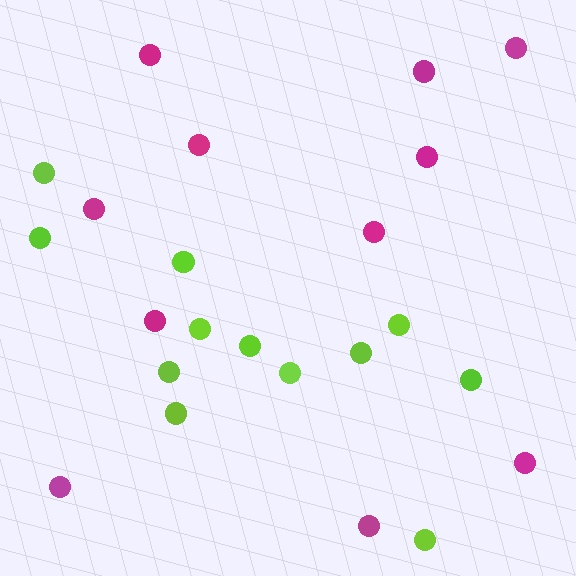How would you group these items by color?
There are 2 groups: one group of lime circles (12) and one group of magenta circles (11).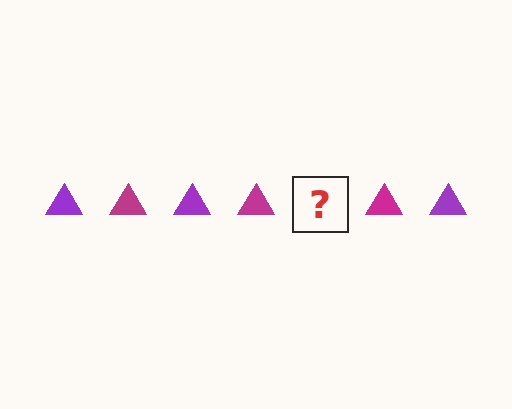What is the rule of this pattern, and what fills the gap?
The rule is that the pattern cycles through purple, magenta triangles. The gap should be filled with a purple triangle.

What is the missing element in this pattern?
The missing element is a purple triangle.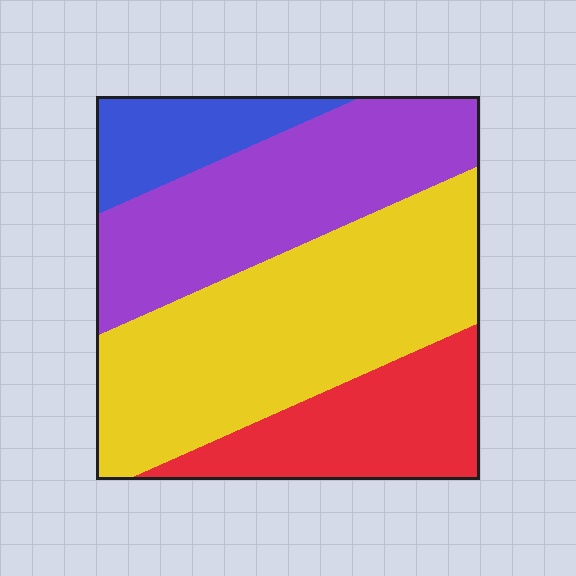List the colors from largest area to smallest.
From largest to smallest: yellow, purple, red, blue.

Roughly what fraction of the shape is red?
Red takes up between a sixth and a third of the shape.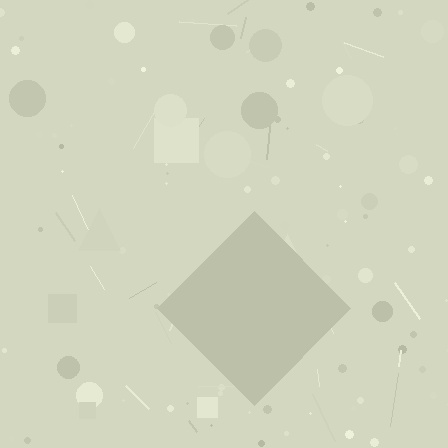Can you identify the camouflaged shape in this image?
The camouflaged shape is a diamond.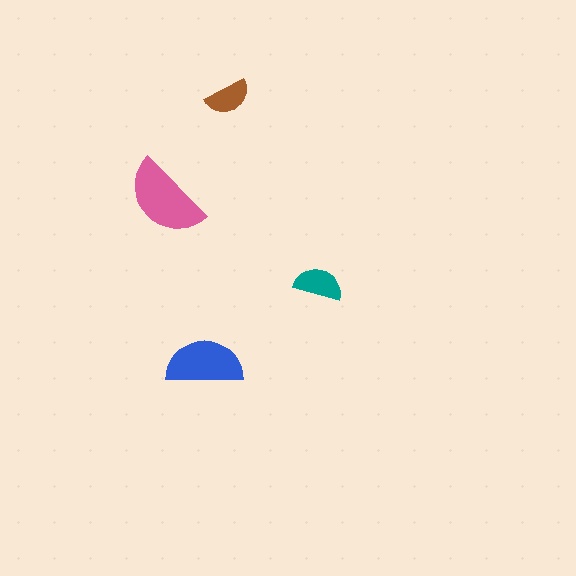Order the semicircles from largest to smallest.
the pink one, the blue one, the teal one, the brown one.